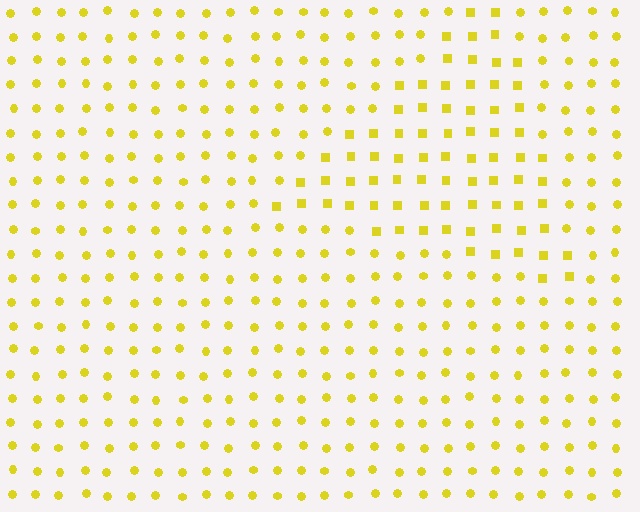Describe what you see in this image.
The image is filled with small yellow elements arranged in a uniform grid. A triangle-shaped region contains squares, while the surrounding area contains circles. The boundary is defined purely by the change in element shape.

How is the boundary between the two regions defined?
The boundary is defined by a change in element shape: squares inside vs. circles outside. All elements share the same color and spacing.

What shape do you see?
I see a triangle.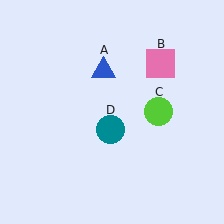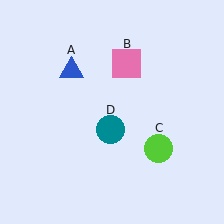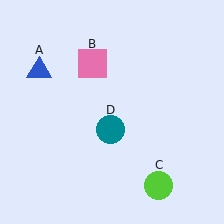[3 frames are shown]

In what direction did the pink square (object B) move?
The pink square (object B) moved left.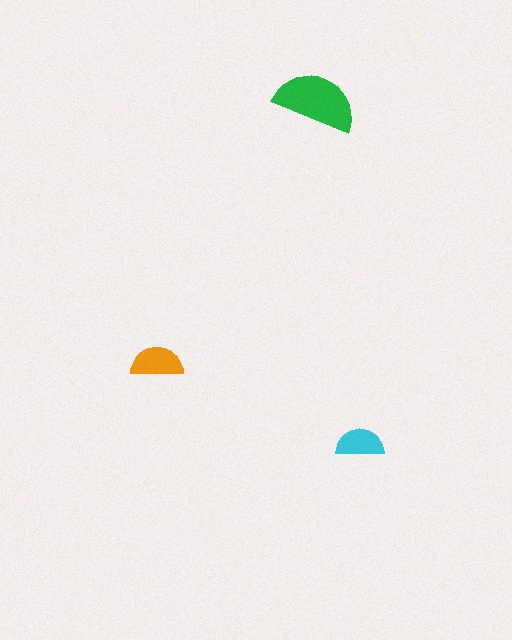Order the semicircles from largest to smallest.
the green one, the orange one, the cyan one.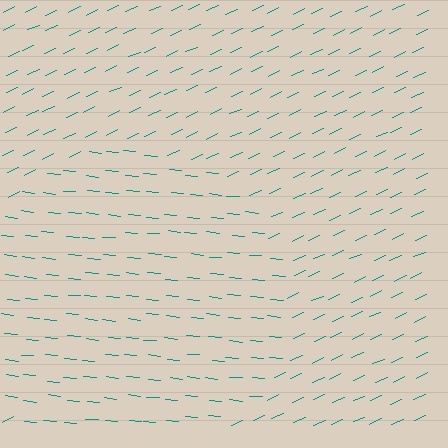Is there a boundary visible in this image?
Yes, there is a texture boundary formed by a change in line orientation.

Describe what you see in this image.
The image is filled with small teal line segments. A circle region in the image has lines oriented differently from the surrounding lines, creating a visible texture boundary.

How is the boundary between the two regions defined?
The boundary is defined purely by a change in line orientation (approximately 30 degrees difference). All lines are the same color and thickness.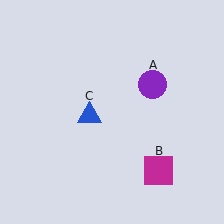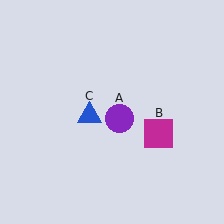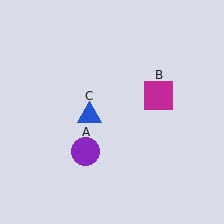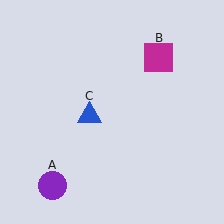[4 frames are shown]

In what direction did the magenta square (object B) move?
The magenta square (object B) moved up.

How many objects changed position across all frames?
2 objects changed position: purple circle (object A), magenta square (object B).